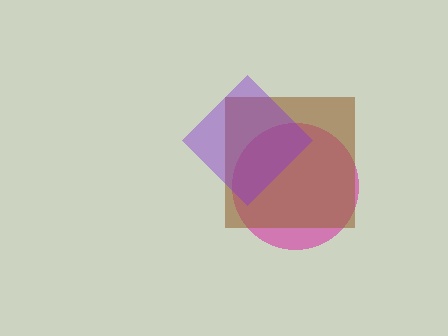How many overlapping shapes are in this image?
There are 3 overlapping shapes in the image.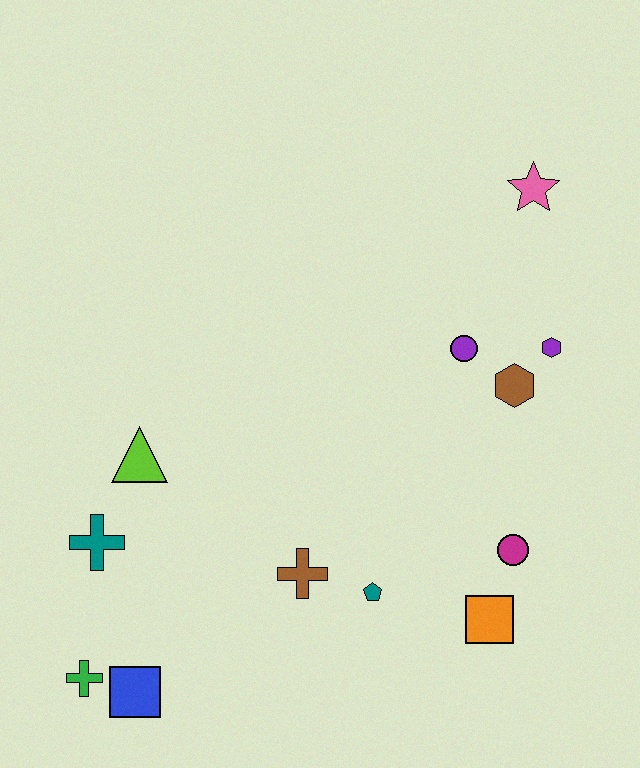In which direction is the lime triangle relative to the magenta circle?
The lime triangle is to the left of the magenta circle.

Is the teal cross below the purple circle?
Yes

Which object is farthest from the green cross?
The pink star is farthest from the green cross.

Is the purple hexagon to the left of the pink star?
No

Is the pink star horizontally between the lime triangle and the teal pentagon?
No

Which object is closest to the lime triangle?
The teal cross is closest to the lime triangle.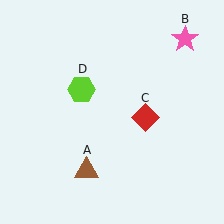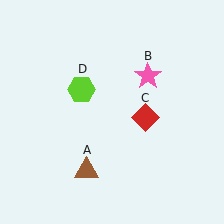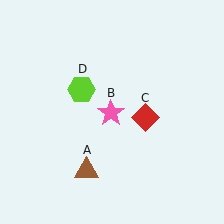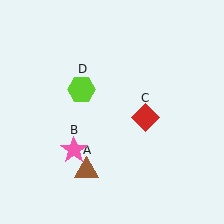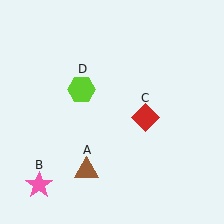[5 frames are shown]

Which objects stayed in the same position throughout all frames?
Brown triangle (object A) and red diamond (object C) and lime hexagon (object D) remained stationary.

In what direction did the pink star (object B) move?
The pink star (object B) moved down and to the left.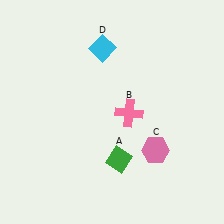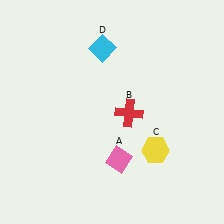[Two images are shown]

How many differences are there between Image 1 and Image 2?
There are 3 differences between the two images.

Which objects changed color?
A changed from green to pink. B changed from pink to red. C changed from pink to yellow.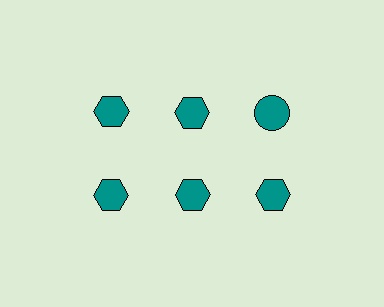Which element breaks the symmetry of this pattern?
The teal circle in the top row, center column breaks the symmetry. All other shapes are teal hexagons.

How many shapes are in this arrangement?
There are 6 shapes arranged in a grid pattern.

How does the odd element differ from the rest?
It has a different shape: circle instead of hexagon.